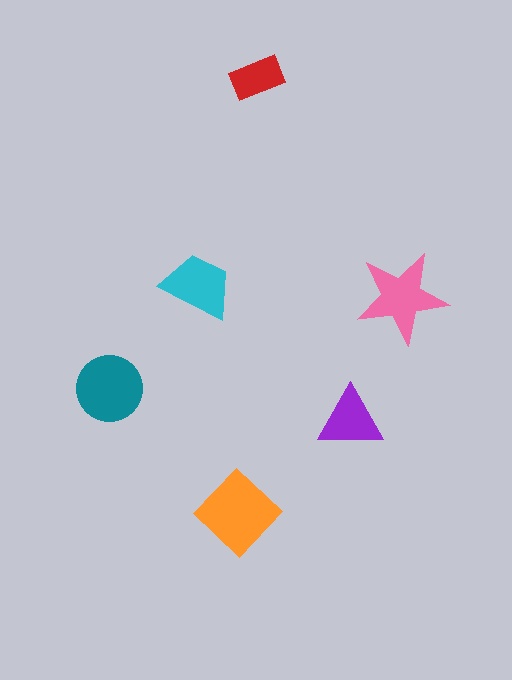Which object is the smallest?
The red rectangle.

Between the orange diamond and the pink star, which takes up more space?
The orange diamond.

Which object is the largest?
The orange diamond.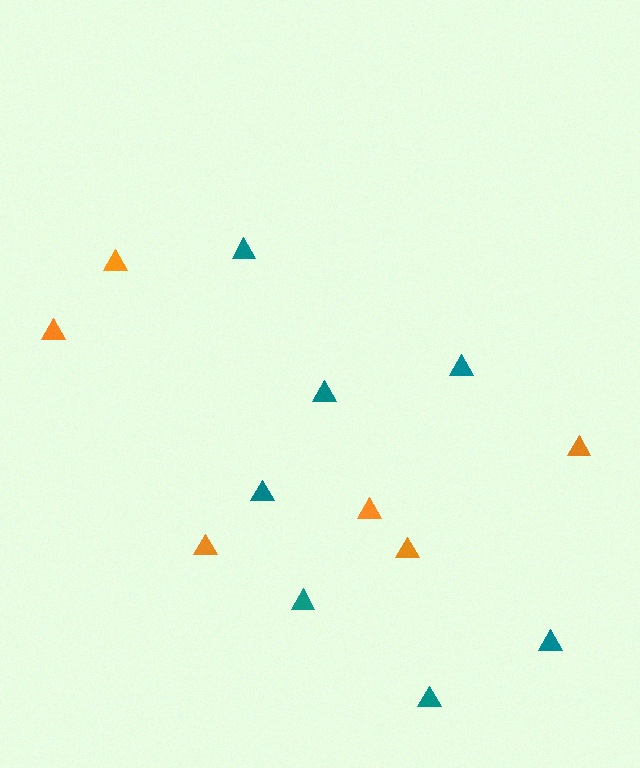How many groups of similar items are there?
There are 2 groups: one group of teal triangles (7) and one group of orange triangles (6).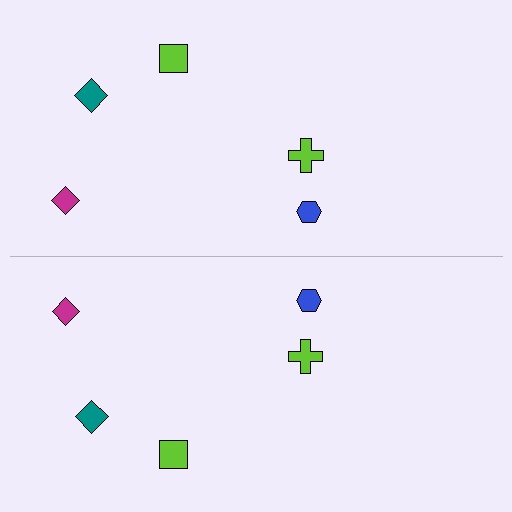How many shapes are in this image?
There are 10 shapes in this image.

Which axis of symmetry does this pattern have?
The pattern has a horizontal axis of symmetry running through the center of the image.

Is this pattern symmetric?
Yes, this pattern has bilateral (reflection) symmetry.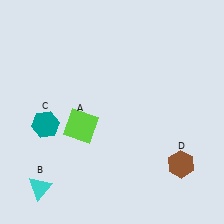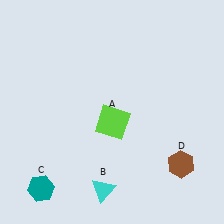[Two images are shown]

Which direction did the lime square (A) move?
The lime square (A) moved right.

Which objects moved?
The objects that moved are: the lime square (A), the cyan triangle (B), the teal hexagon (C).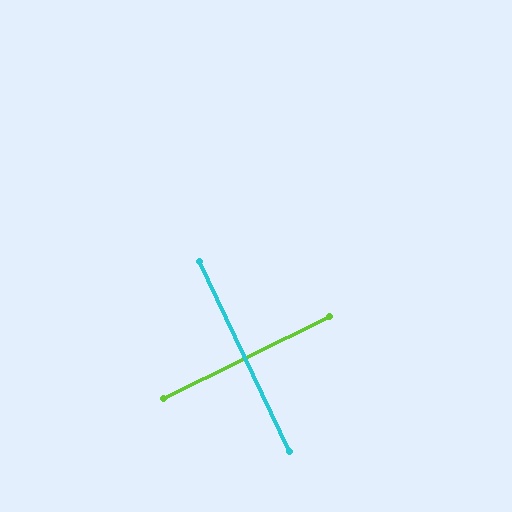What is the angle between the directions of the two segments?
Approximately 89 degrees.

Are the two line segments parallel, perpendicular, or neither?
Perpendicular — they meet at approximately 89°.